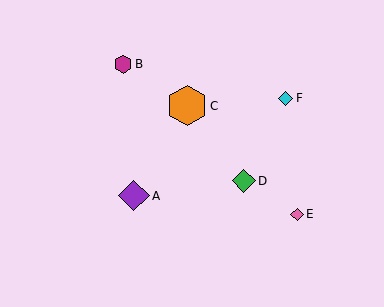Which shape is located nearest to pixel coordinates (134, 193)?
The purple diamond (labeled A) at (134, 196) is nearest to that location.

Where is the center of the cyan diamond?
The center of the cyan diamond is at (286, 98).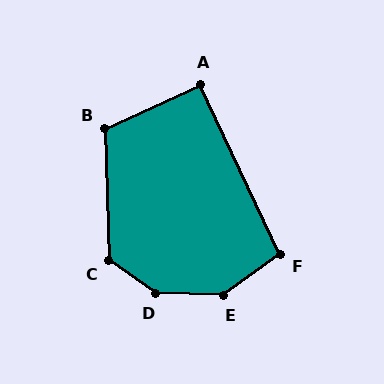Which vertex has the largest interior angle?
D, at approximately 146 degrees.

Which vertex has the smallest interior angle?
A, at approximately 90 degrees.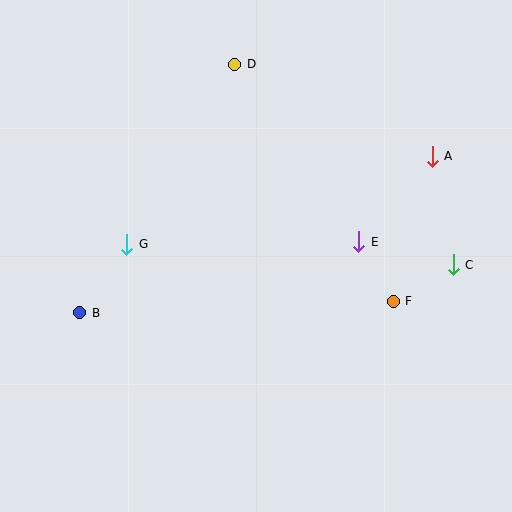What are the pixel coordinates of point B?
Point B is at (80, 313).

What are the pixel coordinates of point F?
Point F is at (393, 301).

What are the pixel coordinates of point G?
Point G is at (127, 244).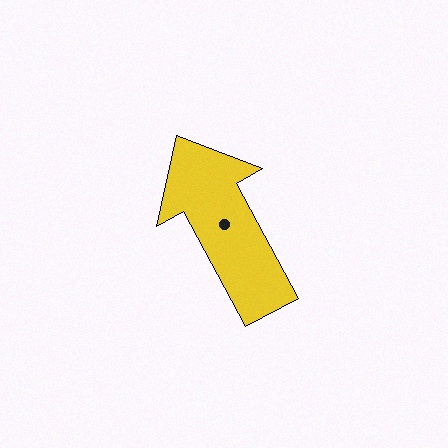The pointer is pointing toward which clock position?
Roughly 11 o'clock.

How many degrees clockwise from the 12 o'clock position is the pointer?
Approximately 332 degrees.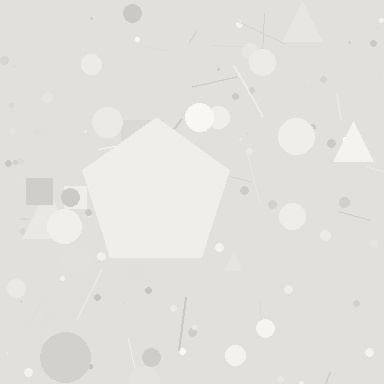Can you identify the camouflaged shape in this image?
The camouflaged shape is a pentagon.